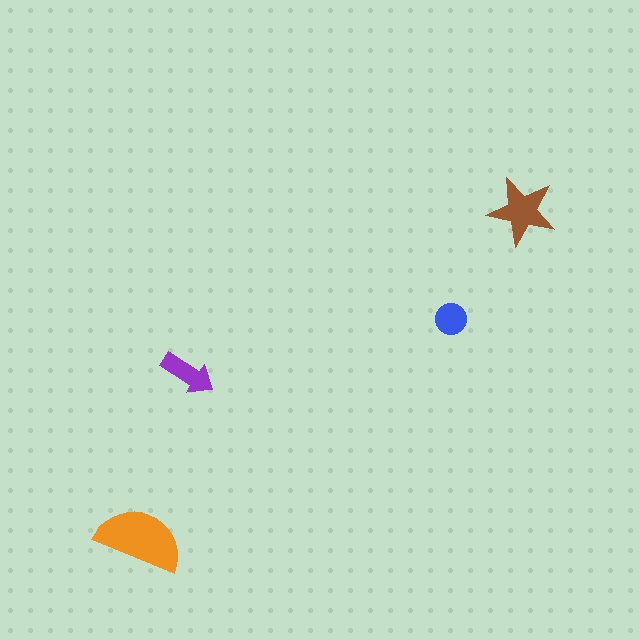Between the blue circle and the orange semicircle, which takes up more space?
The orange semicircle.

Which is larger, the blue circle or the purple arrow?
The purple arrow.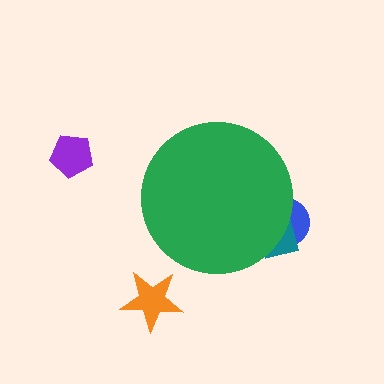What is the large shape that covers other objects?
A green circle.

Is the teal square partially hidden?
Yes, the teal square is partially hidden behind the green circle.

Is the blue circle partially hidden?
Yes, the blue circle is partially hidden behind the green circle.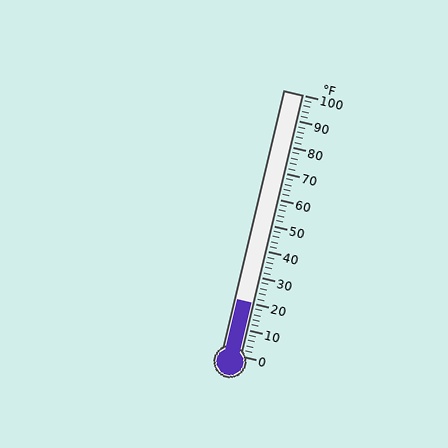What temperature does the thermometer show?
The thermometer shows approximately 20°F.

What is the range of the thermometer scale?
The thermometer scale ranges from 0°F to 100°F.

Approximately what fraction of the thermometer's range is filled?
The thermometer is filled to approximately 20% of its range.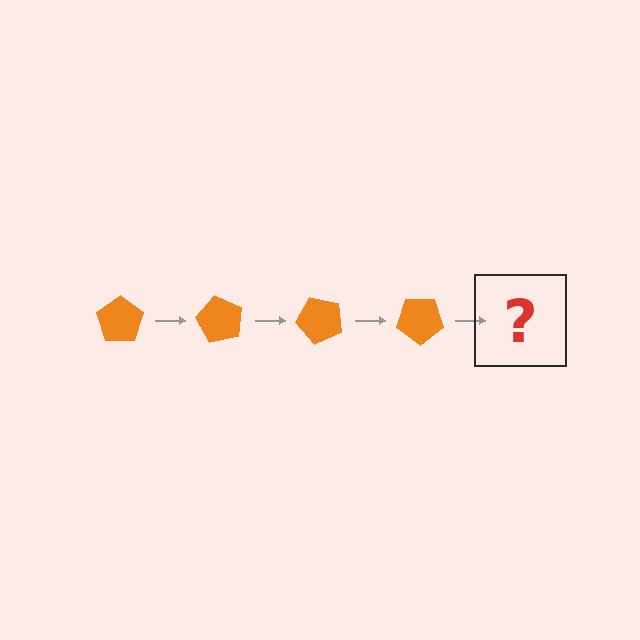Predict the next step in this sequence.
The next step is an orange pentagon rotated 240 degrees.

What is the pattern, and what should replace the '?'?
The pattern is that the pentagon rotates 60 degrees each step. The '?' should be an orange pentagon rotated 240 degrees.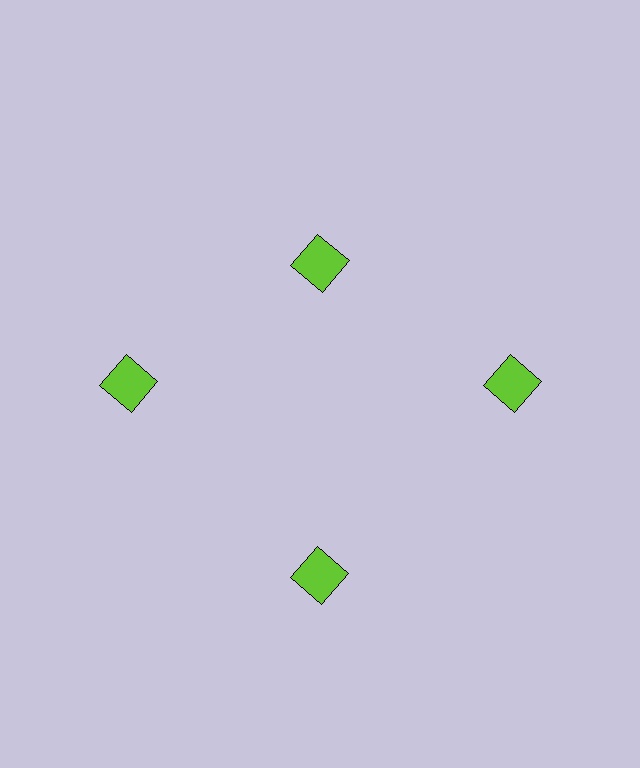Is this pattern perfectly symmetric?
No. The 4 lime squares are arranged in a ring, but one element near the 12 o'clock position is pulled inward toward the center, breaking the 4-fold rotational symmetry.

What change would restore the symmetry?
The symmetry would be restored by moving it outward, back onto the ring so that all 4 squares sit at equal angles and equal distance from the center.